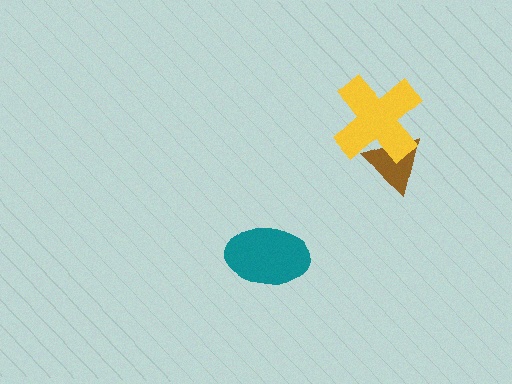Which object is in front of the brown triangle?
The yellow cross is in front of the brown triangle.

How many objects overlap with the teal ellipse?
0 objects overlap with the teal ellipse.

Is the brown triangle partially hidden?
Yes, it is partially covered by another shape.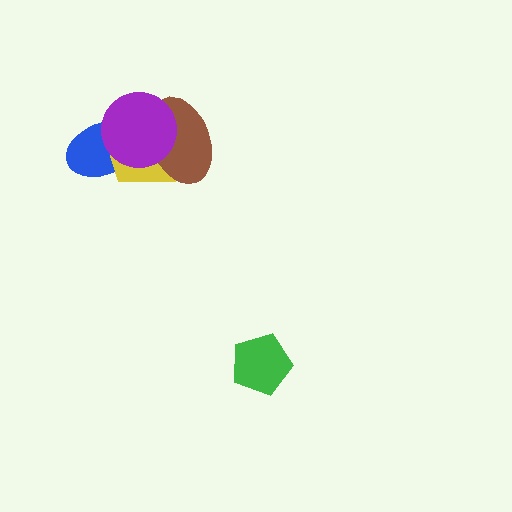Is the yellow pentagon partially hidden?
Yes, it is partially covered by another shape.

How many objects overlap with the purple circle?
3 objects overlap with the purple circle.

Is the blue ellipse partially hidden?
Yes, it is partially covered by another shape.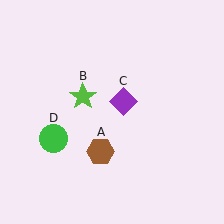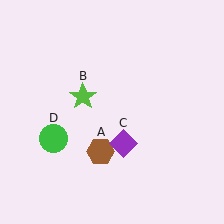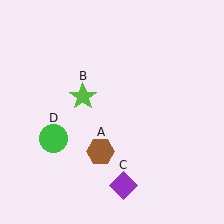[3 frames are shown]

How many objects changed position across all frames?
1 object changed position: purple diamond (object C).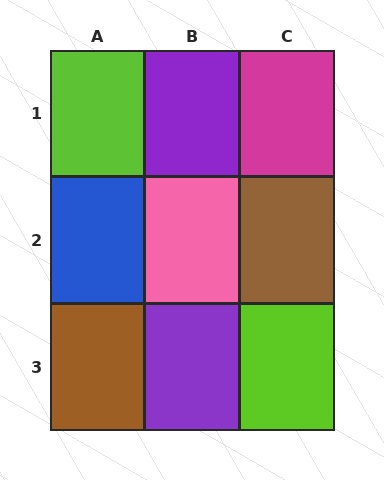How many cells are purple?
2 cells are purple.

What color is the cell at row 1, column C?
Magenta.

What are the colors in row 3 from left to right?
Brown, purple, lime.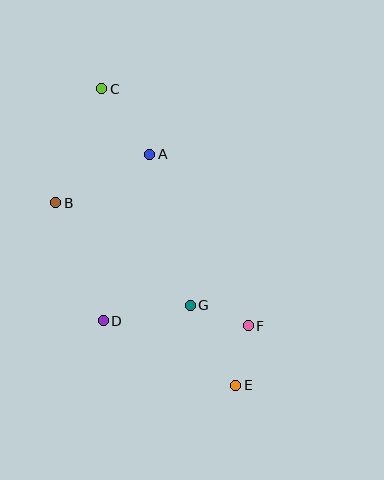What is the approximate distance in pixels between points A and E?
The distance between A and E is approximately 246 pixels.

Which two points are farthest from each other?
Points C and E are farthest from each other.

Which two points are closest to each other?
Points E and F are closest to each other.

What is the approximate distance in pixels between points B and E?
The distance between B and E is approximately 256 pixels.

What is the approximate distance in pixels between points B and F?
The distance between B and F is approximately 228 pixels.